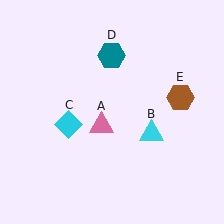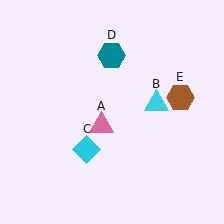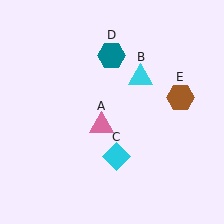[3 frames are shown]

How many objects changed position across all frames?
2 objects changed position: cyan triangle (object B), cyan diamond (object C).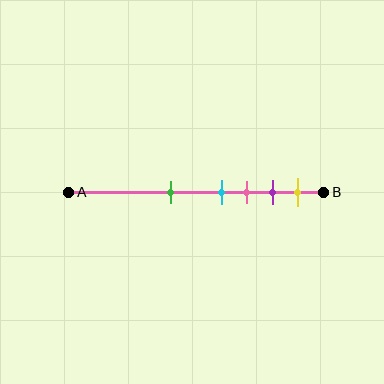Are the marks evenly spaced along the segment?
No, the marks are not evenly spaced.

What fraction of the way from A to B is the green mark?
The green mark is approximately 40% (0.4) of the way from A to B.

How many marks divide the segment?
There are 5 marks dividing the segment.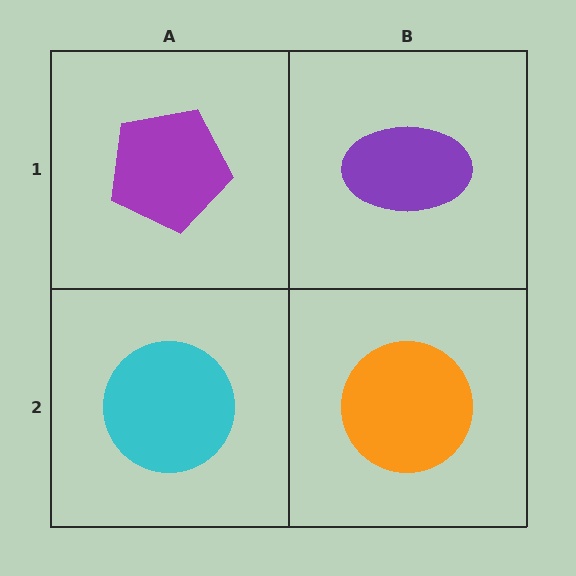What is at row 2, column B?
An orange circle.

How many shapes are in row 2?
2 shapes.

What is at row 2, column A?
A cyan circle.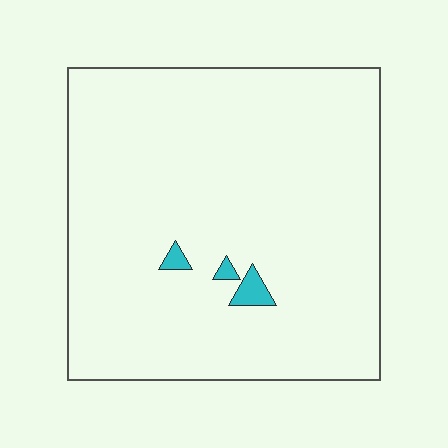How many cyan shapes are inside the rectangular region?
3.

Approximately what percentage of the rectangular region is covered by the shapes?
Approximately 0%.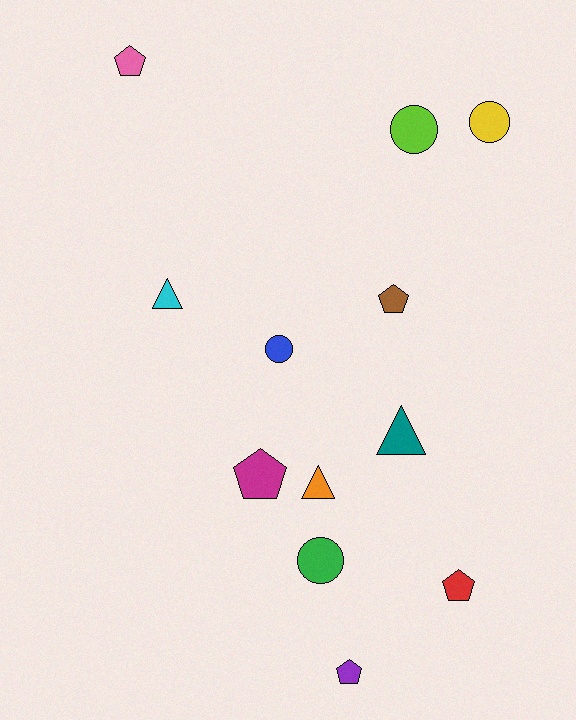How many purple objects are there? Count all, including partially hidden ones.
There is 1 purple object.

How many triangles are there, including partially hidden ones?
There are 3 triangles.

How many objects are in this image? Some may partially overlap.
There are 12 objects.